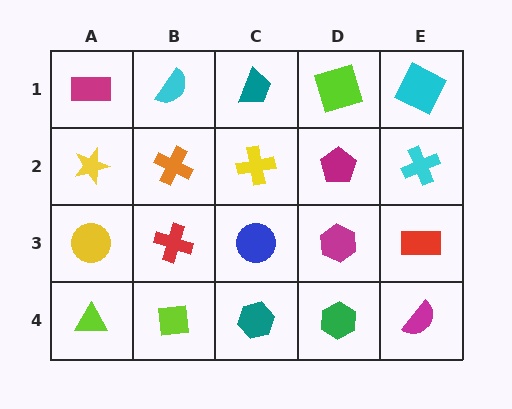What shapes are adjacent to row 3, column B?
An orange cross (row 2, column B), a lime square (row 4, column B), a yellow circle (row 3, column A), a blue circle (row 3, column C).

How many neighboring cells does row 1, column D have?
3.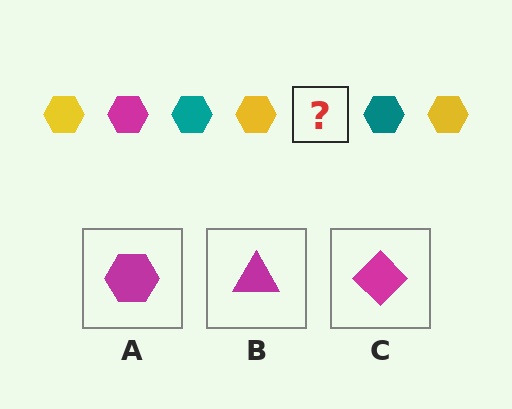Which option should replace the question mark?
Option A.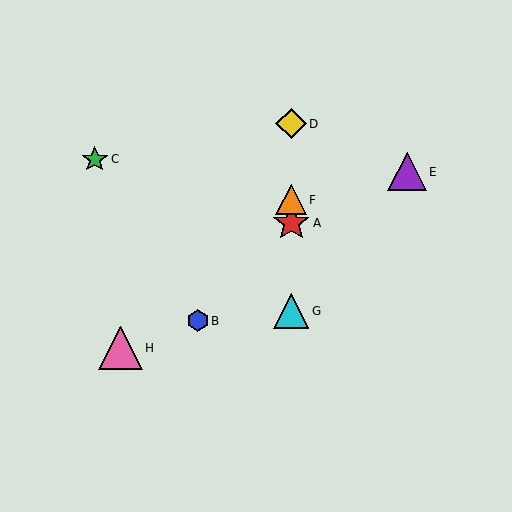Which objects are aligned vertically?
Objects A, D, F, G are aligned vertically.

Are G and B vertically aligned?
No, G is at x≈291 and B is at x≈198.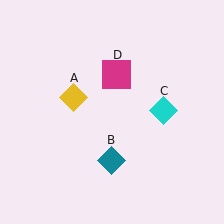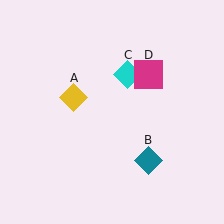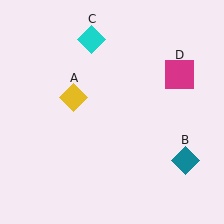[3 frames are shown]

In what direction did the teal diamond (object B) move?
The teal diamond (object B) moved right.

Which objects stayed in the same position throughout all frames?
Yellow diamond (object A) remained stationary.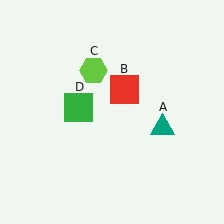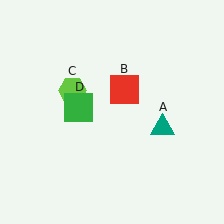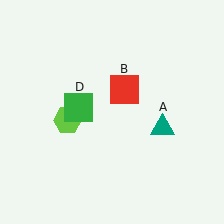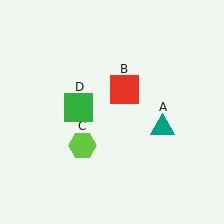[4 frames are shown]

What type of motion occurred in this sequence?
The lime hexagon (object C) rotated counterclockwise around the center of the scene.